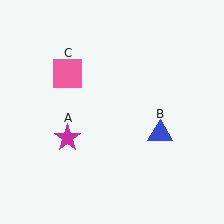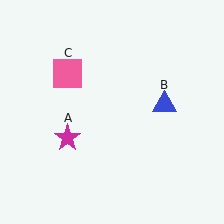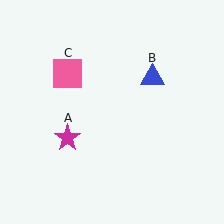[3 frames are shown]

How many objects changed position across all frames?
1 object changed position: blue triangle (object B).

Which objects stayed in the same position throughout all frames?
Magenta star (object A) and pink square (object C) remained stationary.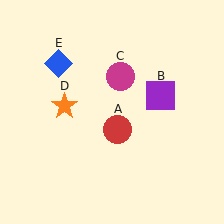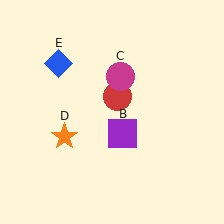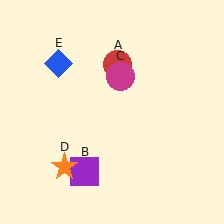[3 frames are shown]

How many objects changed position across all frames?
3 objects changed position: red circle (object A), purple square (object B), orange star (object D).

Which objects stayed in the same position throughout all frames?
Magenta circle (object C) and blue diamond (object E) remained stationary.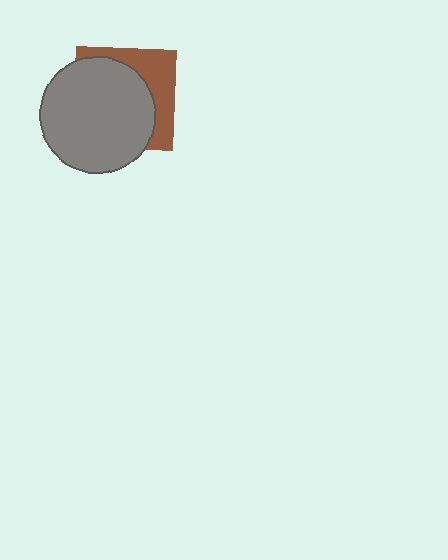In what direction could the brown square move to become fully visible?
The brown square could move toward the upper-right. That would shift it out from behind the gray circle entirely.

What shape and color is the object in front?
The object in front is a gray circle.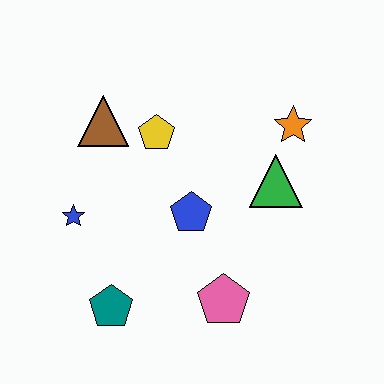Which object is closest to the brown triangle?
The yellow pentagon is closest to the brown triangle.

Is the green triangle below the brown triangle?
Yes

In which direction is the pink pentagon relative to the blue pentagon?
The pink pentagon is below the blue pentagon.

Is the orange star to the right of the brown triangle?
Yes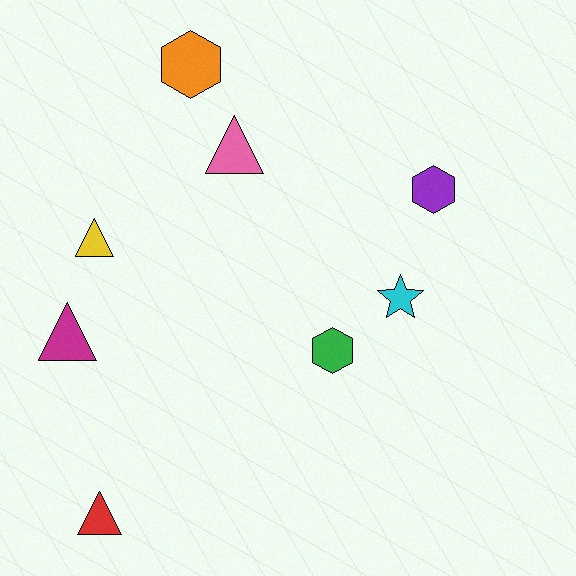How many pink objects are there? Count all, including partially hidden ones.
There is 1 pink object.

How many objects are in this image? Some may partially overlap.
There are 8 objects.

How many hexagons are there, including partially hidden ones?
There are 3 hexagons.